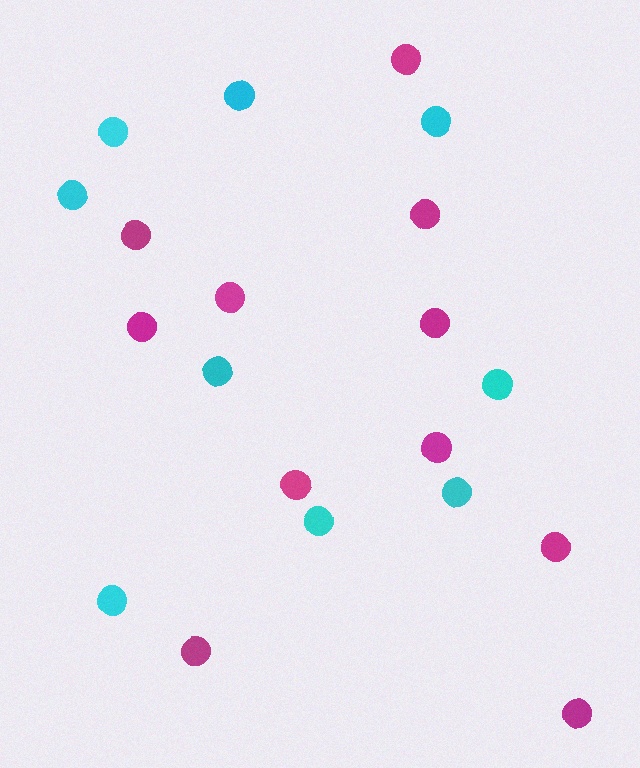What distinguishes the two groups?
There are 2 groups: one group of cyan circles (9) and one group of magenta circles (11).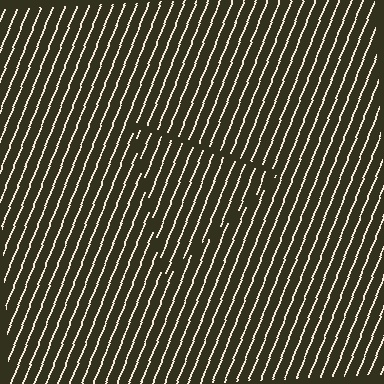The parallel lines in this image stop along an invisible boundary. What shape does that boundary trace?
An illusory triangle. The interior of the shape contains the same grating, shifted by half a period — the contour is defined by the phase discontinuity where line-ends from the inner and outer gratings abut.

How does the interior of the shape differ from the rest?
The interior of the shape contains the same grating, shifted by half a period — the contour is defined by the phase discontinuity where line-ends from the inner and outer gratings abut.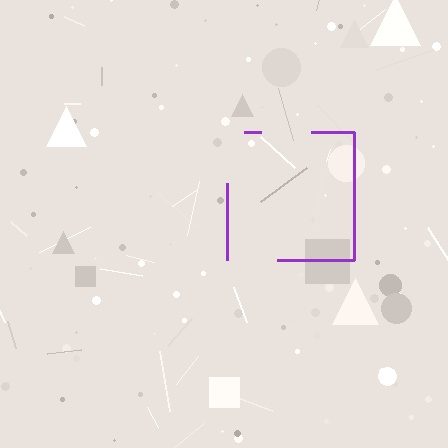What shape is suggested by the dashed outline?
The dashed outline suggests a square.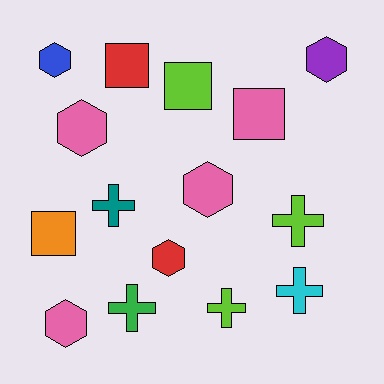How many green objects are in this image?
There is 1 green object.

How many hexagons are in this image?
There are 6 hexagons.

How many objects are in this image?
There are 15 objects.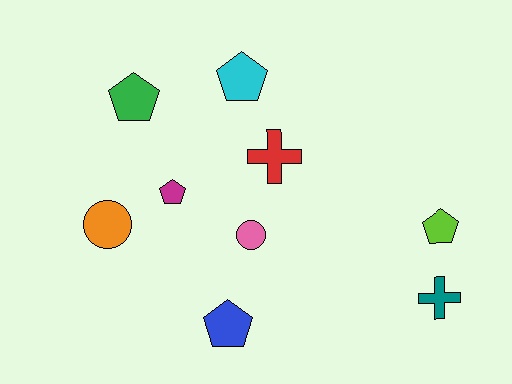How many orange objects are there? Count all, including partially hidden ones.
There is 1 orange object.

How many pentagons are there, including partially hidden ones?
There are 5 pentagons.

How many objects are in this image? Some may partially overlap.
There are 9 objects.